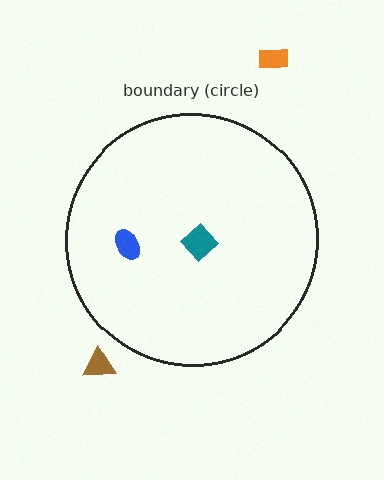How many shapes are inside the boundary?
2 inside, 2 outside.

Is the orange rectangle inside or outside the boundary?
Outside.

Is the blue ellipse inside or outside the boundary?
Inside.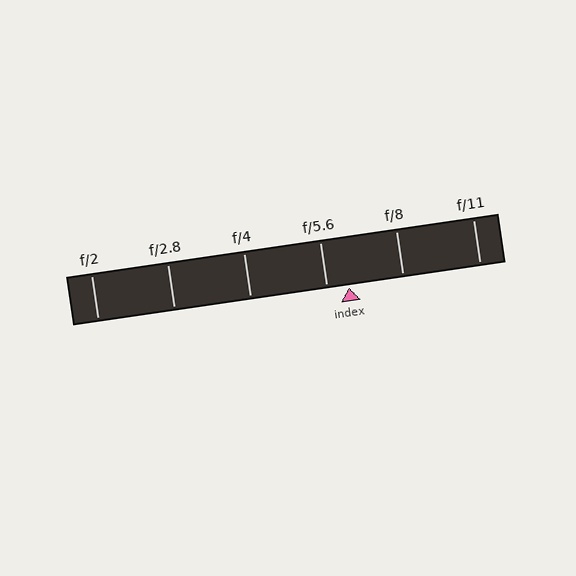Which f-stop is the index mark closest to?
The index mark is closest to f/5.6.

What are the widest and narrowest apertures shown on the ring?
The widest aperture shown is f/2 and the narrowest is f/11.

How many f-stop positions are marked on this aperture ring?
There are 6 f-stop positions marked.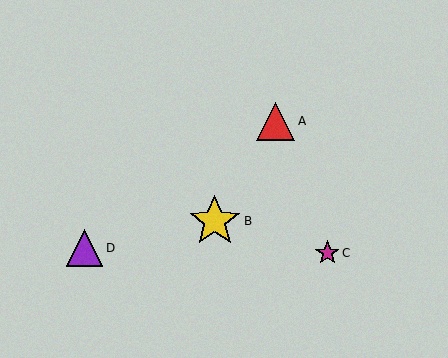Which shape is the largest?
The yellow star (labeled B) is the largest.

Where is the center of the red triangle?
The center of the red triangle is at (276, 121).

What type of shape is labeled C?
Shape C is a magenta star.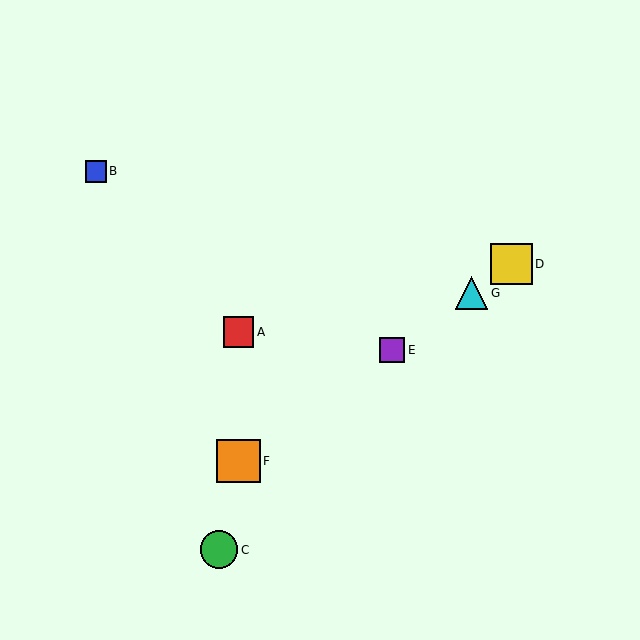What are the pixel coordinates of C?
Object C is at (219, 550).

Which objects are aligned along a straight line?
Objects D, E, F, G are aligned along a straight line.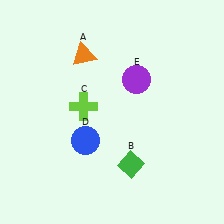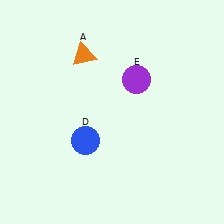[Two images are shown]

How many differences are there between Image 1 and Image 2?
There are 2 differences between the two images.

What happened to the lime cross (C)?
The lime cross (C) was removed in Image 2. It was in the top-left area of Image 1.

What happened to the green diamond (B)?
The green diamond (B) was removed in Image 2. It was in the bottom-right area of Image 1.